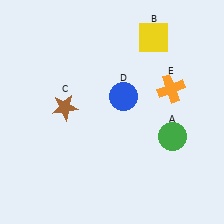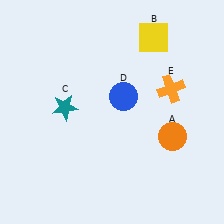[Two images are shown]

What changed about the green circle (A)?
In Image 1, A is green. In Image 2, it changed to orange.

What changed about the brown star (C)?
In Image 1, C is brown. In Image 2, it changed to teal.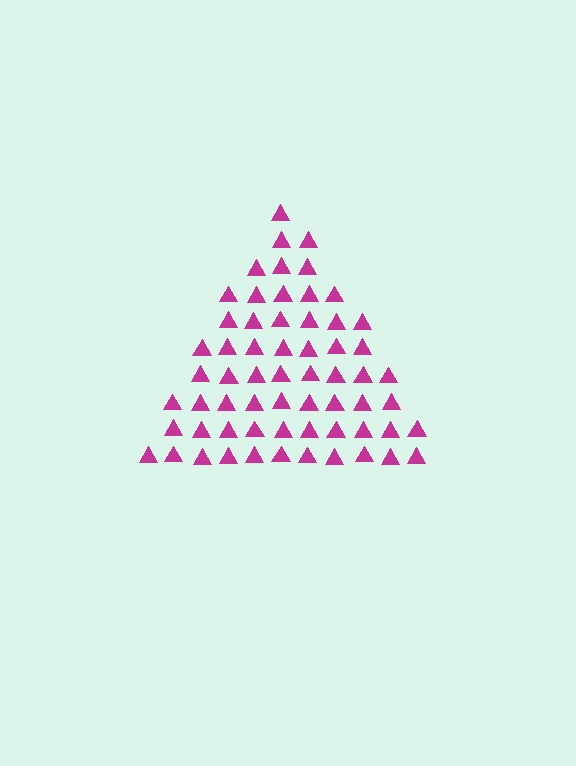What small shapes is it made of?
It is made of small triangles.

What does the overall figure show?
The overall figure shows a triangle.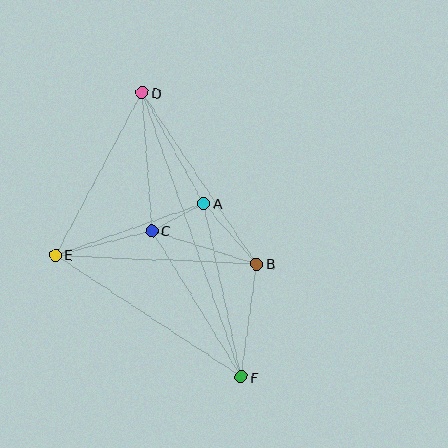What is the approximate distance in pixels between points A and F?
The distance between A and F is approximately 178 pixels.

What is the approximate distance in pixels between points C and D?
The distance between C and D is approximately 139 pixels.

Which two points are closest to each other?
Points A and C are closest to each other.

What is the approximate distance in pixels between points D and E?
The distance between D and E is approximately 184 pixels.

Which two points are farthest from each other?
Points D and F are farthest from each other.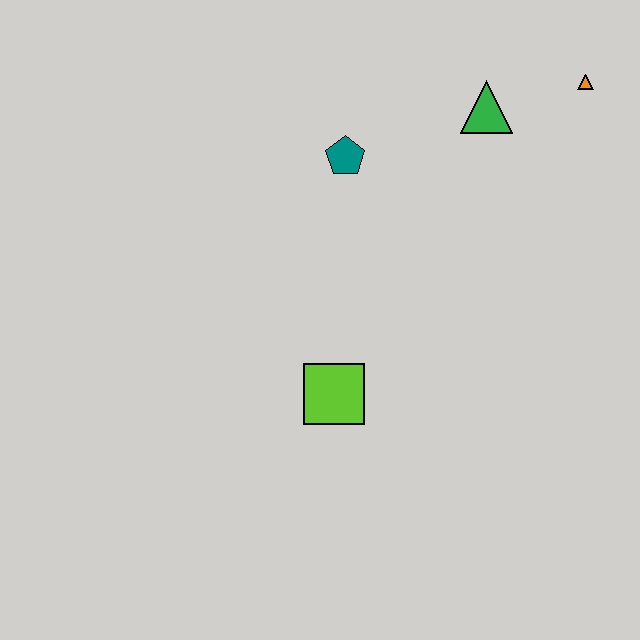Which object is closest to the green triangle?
The orange triangle is closest to the green triangle.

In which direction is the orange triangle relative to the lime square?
The orange triangle is above the lime square.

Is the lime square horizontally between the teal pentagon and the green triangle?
No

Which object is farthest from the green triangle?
The lime square is farthest from the green triangle.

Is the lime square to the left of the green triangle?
Yes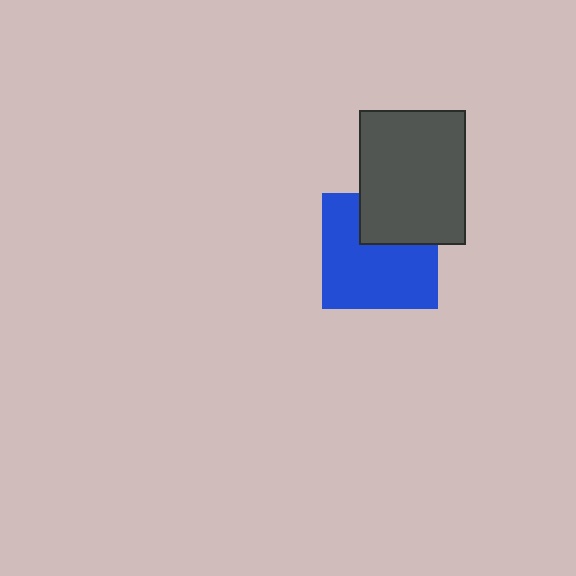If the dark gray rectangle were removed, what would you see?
You would see the complete blue square.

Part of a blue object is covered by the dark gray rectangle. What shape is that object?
It is a square.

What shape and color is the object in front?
The object in front is a dark gray rectangle.